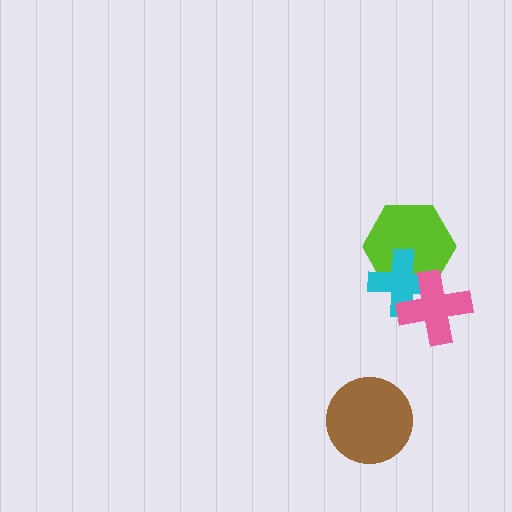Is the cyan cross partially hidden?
Yes, it is partially covered by another shape.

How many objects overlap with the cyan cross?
2 objects overlap with the cyan cross.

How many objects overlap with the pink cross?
2 objects overlap with the pink cross.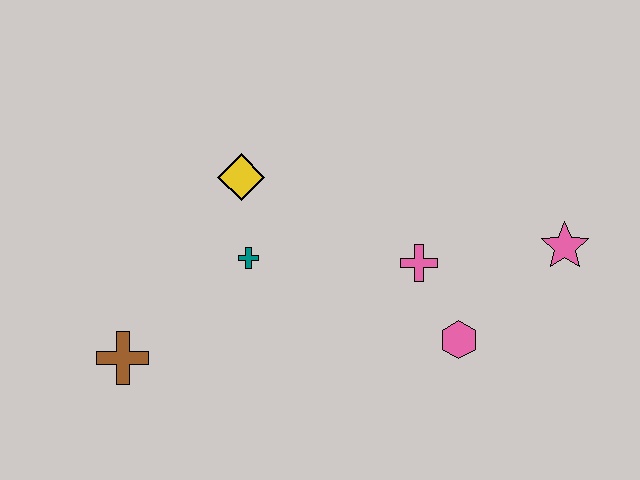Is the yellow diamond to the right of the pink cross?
No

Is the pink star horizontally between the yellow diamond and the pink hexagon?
No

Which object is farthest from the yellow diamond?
The pink star is farthest from the yellow diamond.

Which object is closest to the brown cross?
The teal cross is closest to the brown cross.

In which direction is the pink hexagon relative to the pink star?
The pink hexagon is to the left of the pink star.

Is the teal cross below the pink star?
Yes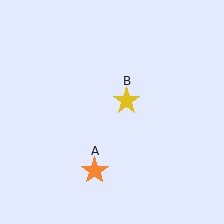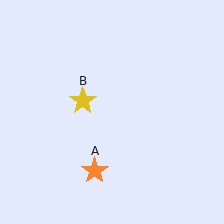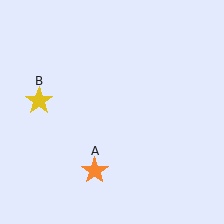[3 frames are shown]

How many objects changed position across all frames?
1 object changed position: yellow star (object B).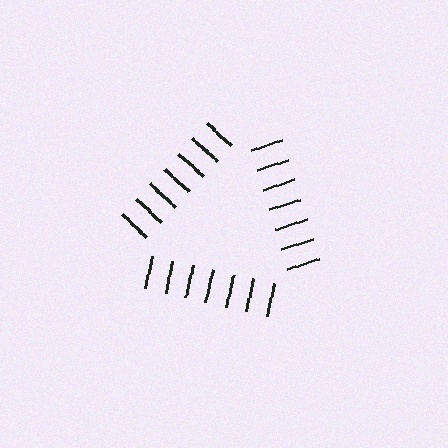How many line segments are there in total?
21 — 7 along each of the 3 edges.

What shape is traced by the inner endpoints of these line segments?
An illusory triangle — the line segments terminate on its edges but no continuous stroke is drawn.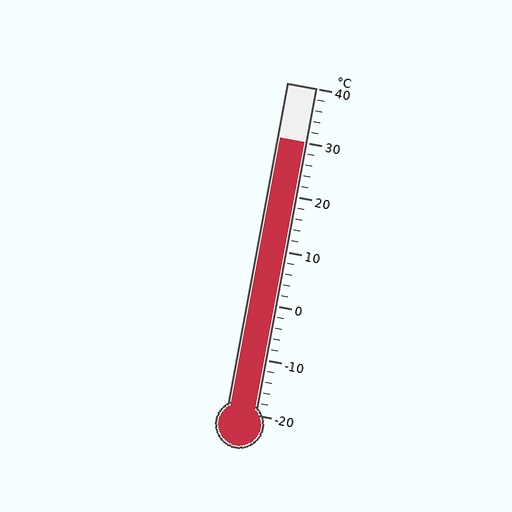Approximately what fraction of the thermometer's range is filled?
The thermometer is filled to approximately 85% of its range.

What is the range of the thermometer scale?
The thermometer scale ranges from -20°C to 40°C.